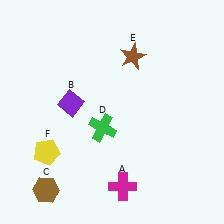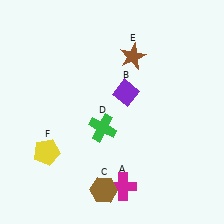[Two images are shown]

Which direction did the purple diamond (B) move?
The purple diamond (B) moved right.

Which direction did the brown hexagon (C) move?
The brown hexagon (C) moved right.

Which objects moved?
The objects that moved are: the purple diamond (B), the brown hexagon (C).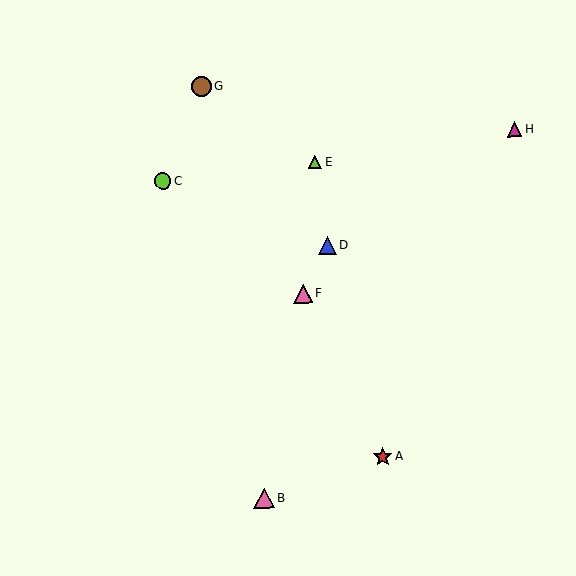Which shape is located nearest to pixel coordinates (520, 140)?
The magenta triangle (labeled H) at (515, 130) is nearest to that location.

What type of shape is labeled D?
Shape D is a blue triangle.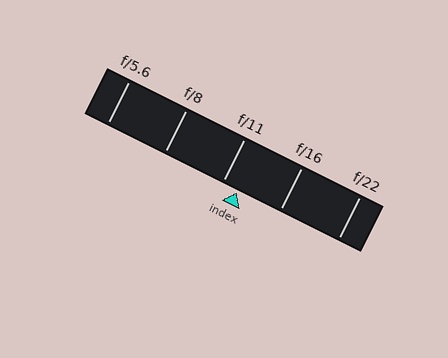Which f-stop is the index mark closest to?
The index mark is closest to f/11.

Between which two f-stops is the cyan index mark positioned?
The index mark is between f/11 and f/16.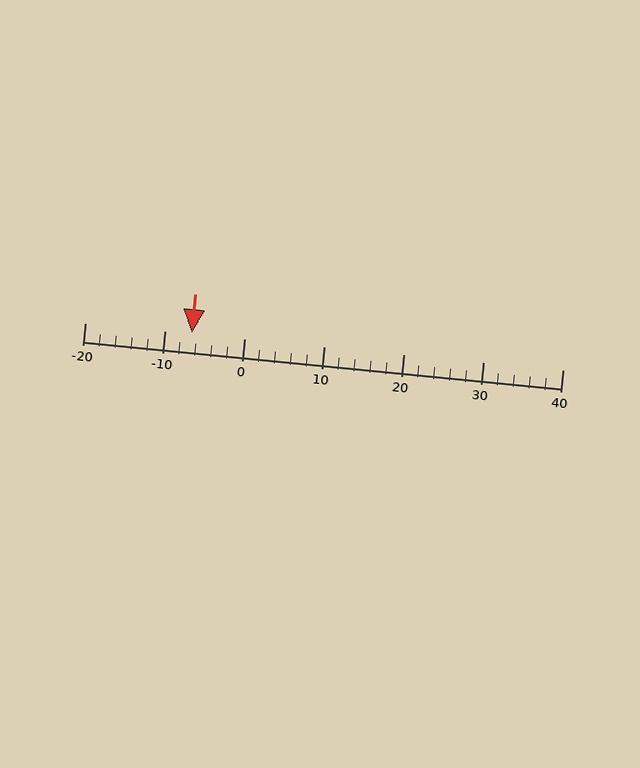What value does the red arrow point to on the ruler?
The red arrow points to approximately -7.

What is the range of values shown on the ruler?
The ruler shows values from -20 to 40.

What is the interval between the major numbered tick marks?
The major tick marks are spaced 10 units apart.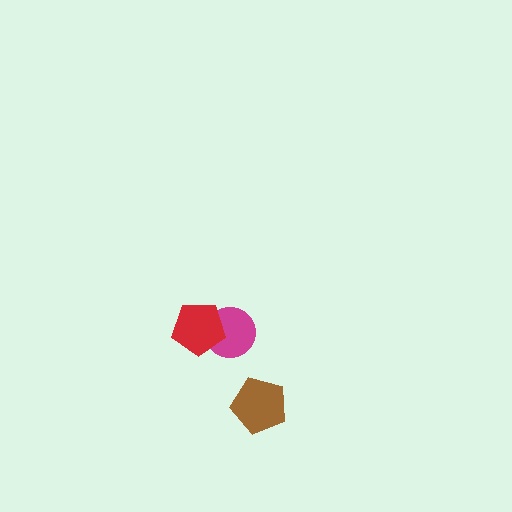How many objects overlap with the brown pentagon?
0 objects overlap with the brown pentagon.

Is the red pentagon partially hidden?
No, no other shape covers it.